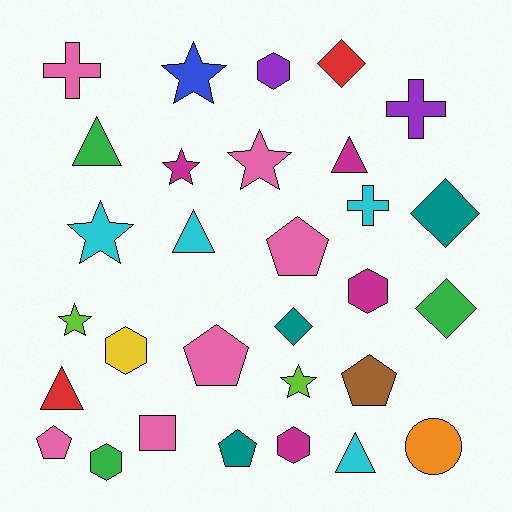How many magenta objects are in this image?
There are 4 magenta objects.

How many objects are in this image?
There are 30 objects.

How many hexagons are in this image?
There are 5 hexagons.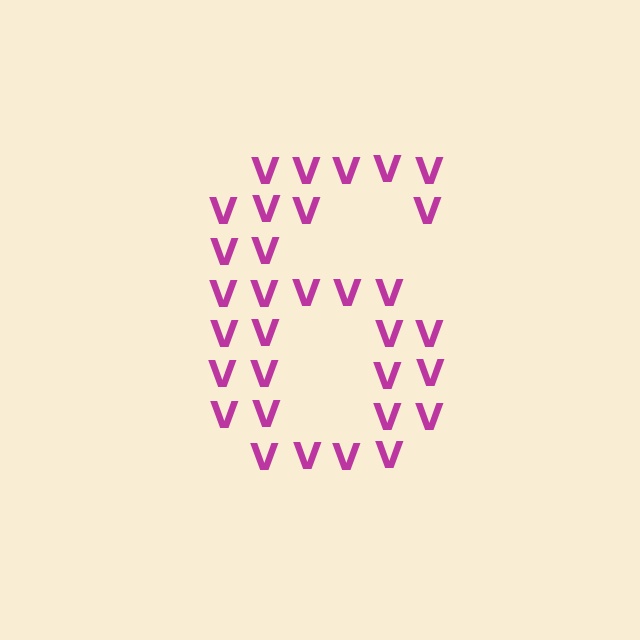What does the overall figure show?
The overall figure shows the digit 6.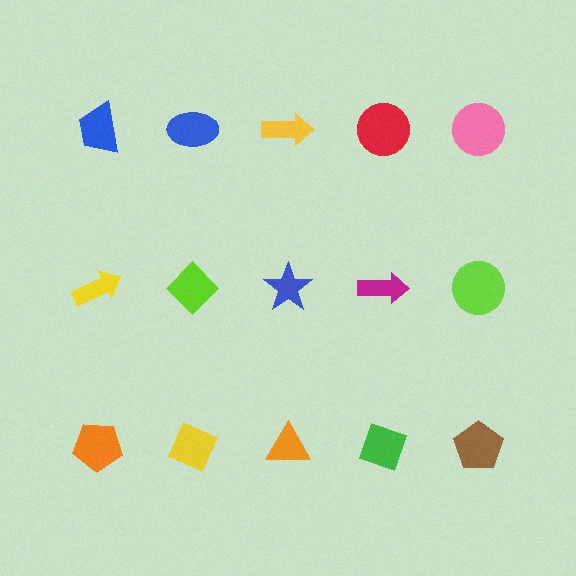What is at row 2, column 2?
A lime diamond.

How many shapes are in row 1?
5 shapes.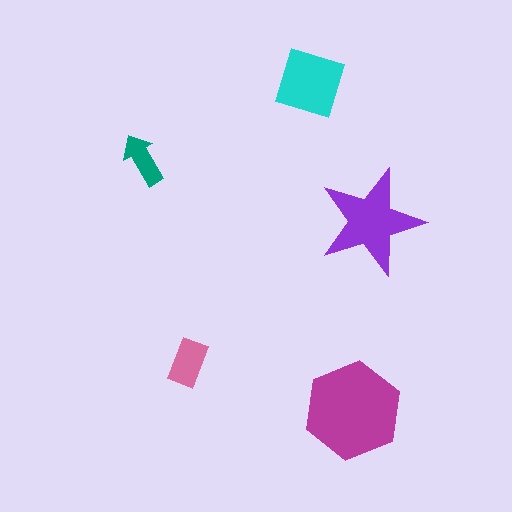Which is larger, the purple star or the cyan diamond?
The purple star.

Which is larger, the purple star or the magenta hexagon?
The magenta hexagon.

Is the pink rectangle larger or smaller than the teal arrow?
Larger.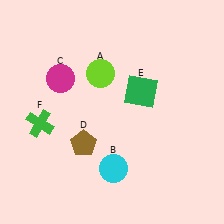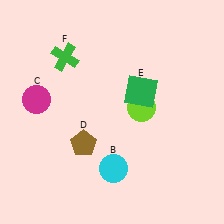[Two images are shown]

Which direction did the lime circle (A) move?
The lime circle (A) moved right.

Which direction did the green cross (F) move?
The green cross (F) moved up.